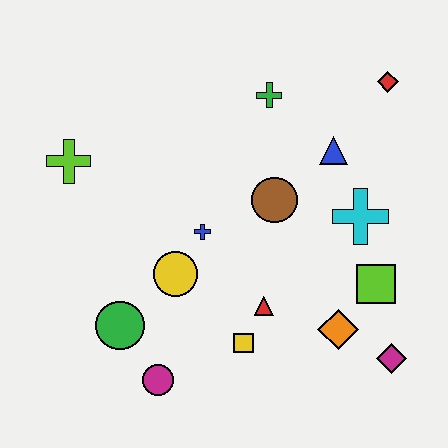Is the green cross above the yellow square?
Yes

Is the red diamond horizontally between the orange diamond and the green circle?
No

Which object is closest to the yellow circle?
The blue cross is closest to the yellow circle.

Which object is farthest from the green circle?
The red diamond is farthest from the green circle.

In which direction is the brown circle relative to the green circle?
The brown circle is to the right of the green circle.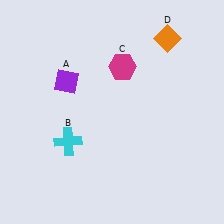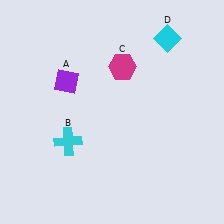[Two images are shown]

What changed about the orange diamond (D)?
In Image 1, D is orange. In Image 2, it changed to cyan.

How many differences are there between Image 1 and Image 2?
There is 1 difference between the two images.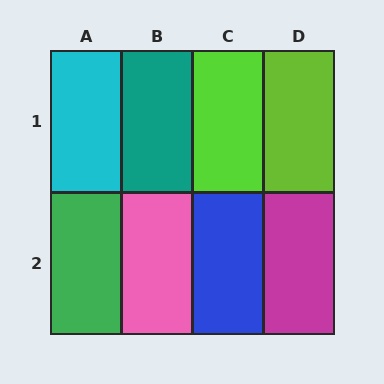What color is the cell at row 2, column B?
Pink.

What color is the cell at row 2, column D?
Magenta.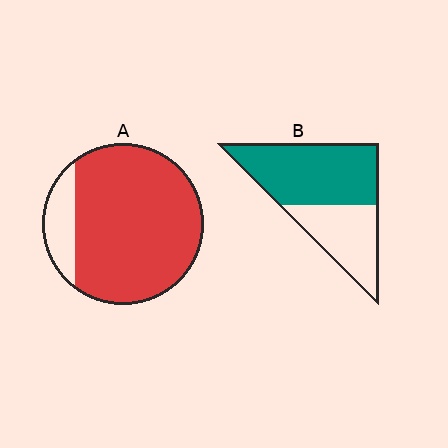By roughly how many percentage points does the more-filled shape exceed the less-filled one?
By roughly 25 percentage points (A over B).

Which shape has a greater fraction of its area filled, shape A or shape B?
Shape A.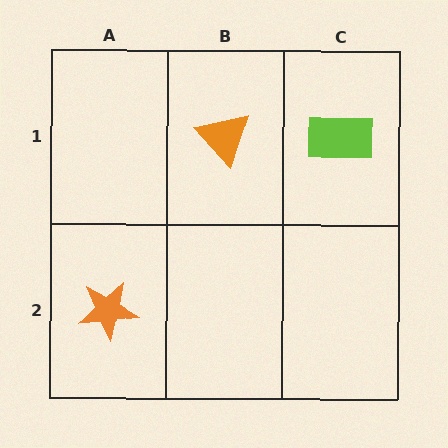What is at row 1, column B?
An orange triangle.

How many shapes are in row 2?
1 shape.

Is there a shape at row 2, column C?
No, that cell is empty.